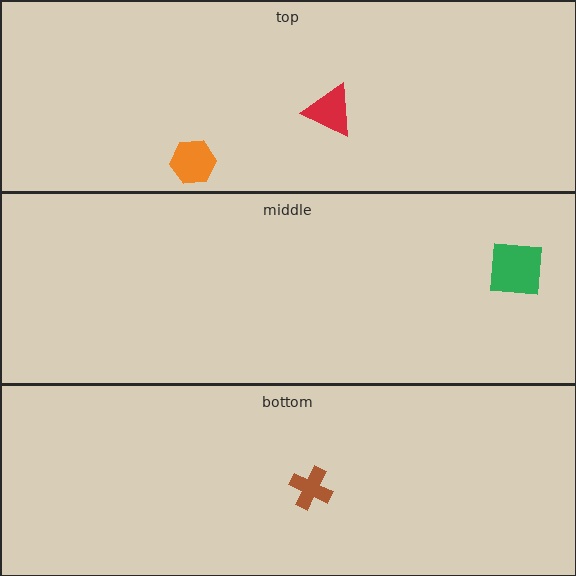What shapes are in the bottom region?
The brown cross.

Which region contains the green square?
The middle region.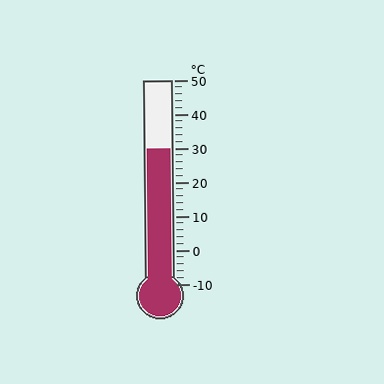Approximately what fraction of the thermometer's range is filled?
The thermometer is filled to approximately 65% of its range.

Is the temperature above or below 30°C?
The temperature is at 30°C.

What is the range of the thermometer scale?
The thermometer scale ranges from -10°C to 50°C.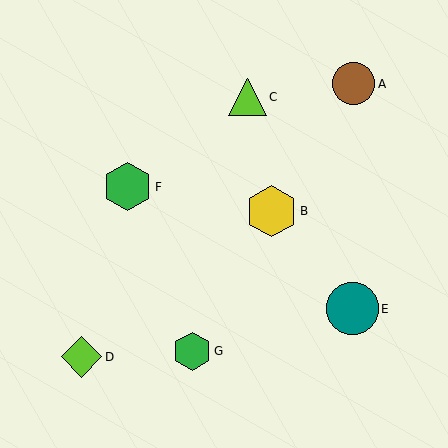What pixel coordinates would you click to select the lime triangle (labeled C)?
Click at (248, 97) to select the lime triangle C.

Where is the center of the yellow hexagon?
The center of the yellow hexagon is at (272, 211).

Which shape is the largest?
The teal circle (labeled E) is the largest.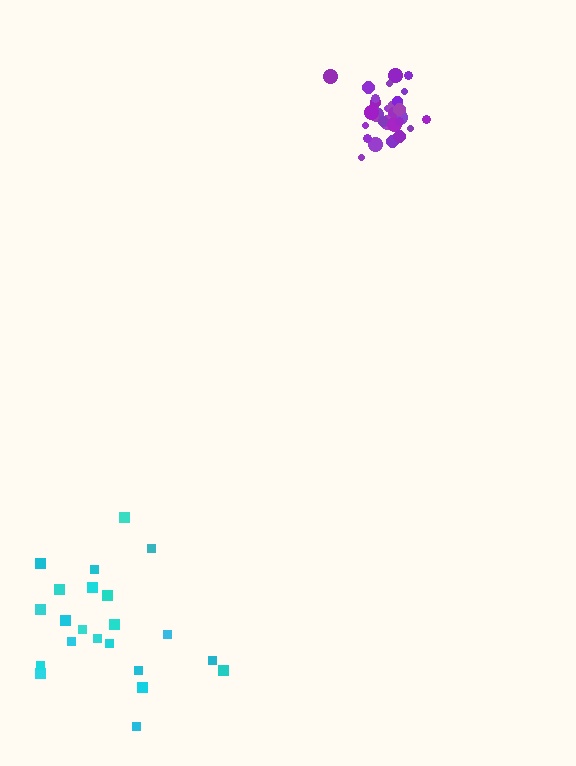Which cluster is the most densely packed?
Purple.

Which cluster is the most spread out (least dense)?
Cyan.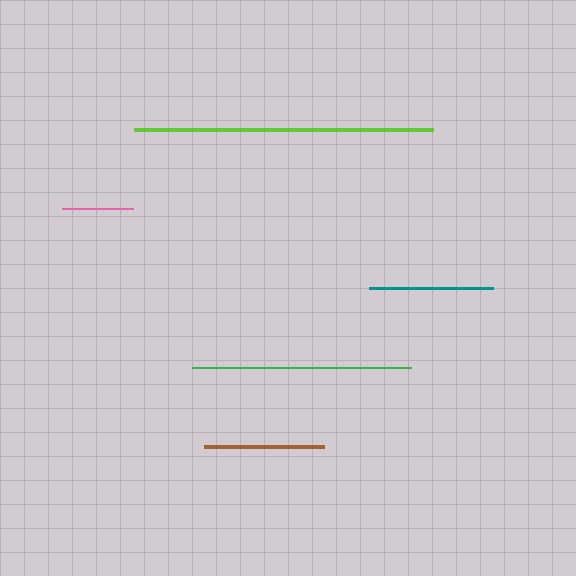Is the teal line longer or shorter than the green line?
The green line is longer than the teal line.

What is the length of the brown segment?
The brown segment is approximately 120 pixels long.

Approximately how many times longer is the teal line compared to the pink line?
The teal line is approximately 1.7 times the length of the pink line.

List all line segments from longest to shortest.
From longest to shortest: lime, green, teal, brown, pink.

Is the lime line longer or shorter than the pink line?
The lime line is longer than the pink line.